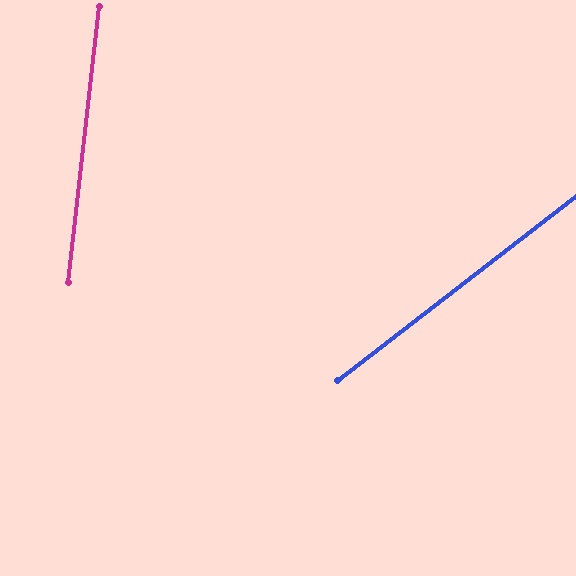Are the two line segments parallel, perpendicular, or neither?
Neither parallel nor perpendicular — they differ by about 46°.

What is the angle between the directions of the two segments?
Approximately 46 degrees.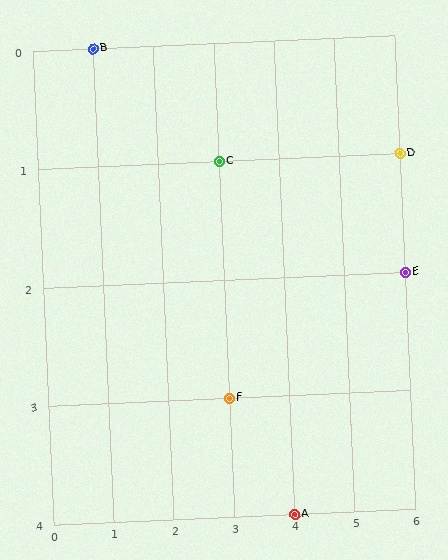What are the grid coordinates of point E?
Point E is at grid coordinates (6, 2).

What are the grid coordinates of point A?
Point A is at grid coordinates (4, 4).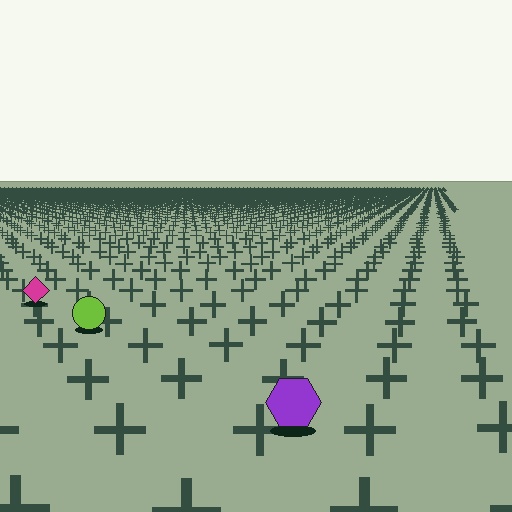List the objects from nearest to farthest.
From nearest to farthest: the purple hexagon, the lime circle, the magenta diamond.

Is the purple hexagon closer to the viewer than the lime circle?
Yes. The purple hexagon is closer — you can tell from the texture gradient: the ground texture is coarser near it.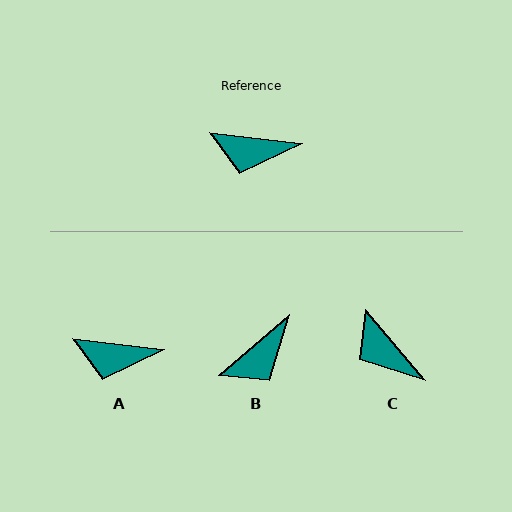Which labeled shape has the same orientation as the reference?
A.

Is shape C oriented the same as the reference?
No, it is off by about 43 degrees.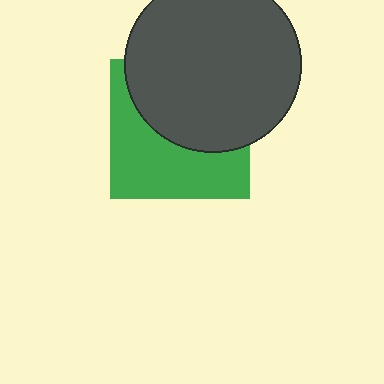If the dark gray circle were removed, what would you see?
You would see the complete green square.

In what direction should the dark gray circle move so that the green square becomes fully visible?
The dark gray circle should move up. That is the shortest direction to clear the overlap and leave the green square fully visible.